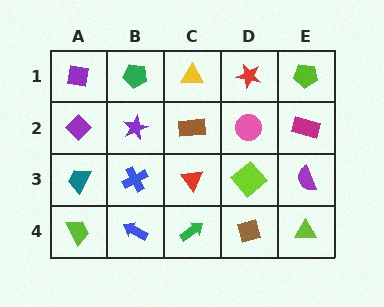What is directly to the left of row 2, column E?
A pink circle.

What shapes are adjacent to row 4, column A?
A teal trapezoid (row 3, column A), a blue arrow (row 4, column B).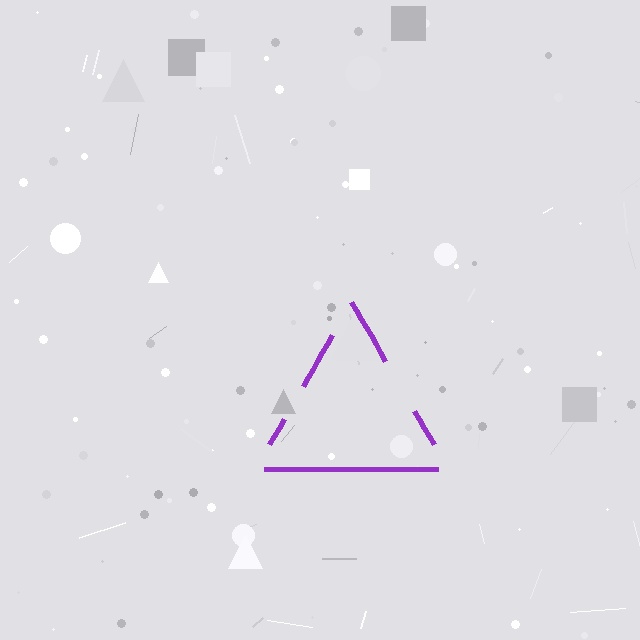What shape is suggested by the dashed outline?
The dashed outline suggests a triangle.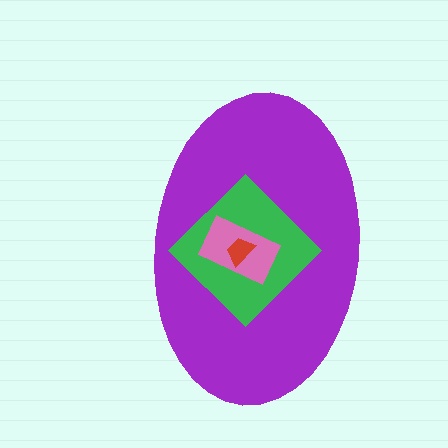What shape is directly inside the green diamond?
The pink rectangle.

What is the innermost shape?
The red trapezoid.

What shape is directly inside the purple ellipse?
The green diamond.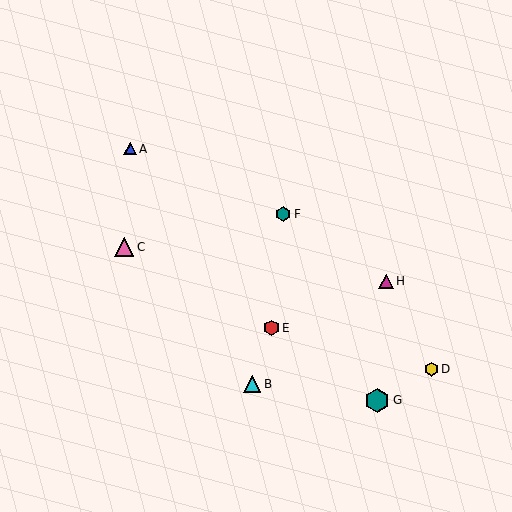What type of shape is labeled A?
Shape A is a blue triangle.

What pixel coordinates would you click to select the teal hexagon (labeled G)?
Click at (377, 400) to select the teal hexagon G.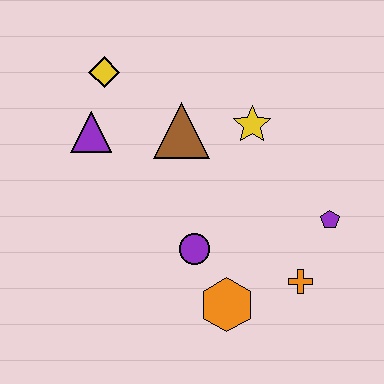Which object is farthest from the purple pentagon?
The yellow diamond is farthest from the purple pentagon.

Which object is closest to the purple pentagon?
The orange cross is closest to the purple pentagon.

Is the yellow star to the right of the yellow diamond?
Yes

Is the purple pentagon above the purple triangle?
No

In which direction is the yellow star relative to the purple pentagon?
The yellow star is above the purple pentagon.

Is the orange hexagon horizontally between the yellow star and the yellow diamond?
Yes